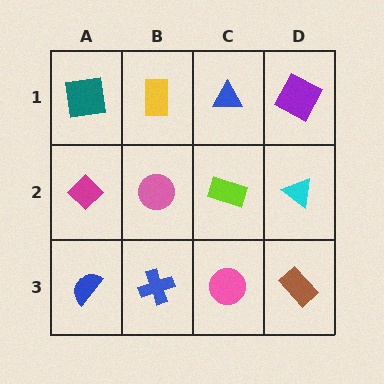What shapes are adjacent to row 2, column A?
A teal square (row 1, column A), a blue semicircle (row 3, column A), a pink circle (row 2, column B).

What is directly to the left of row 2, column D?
A lime rectangle.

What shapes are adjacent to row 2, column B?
A yellow rectangle (row 1, column B), a blue cross (row 3, column B), a magenta diamond (row 2, column A), a lime rectangle (row 2, column C).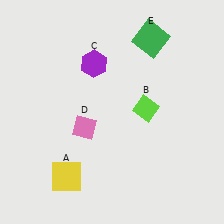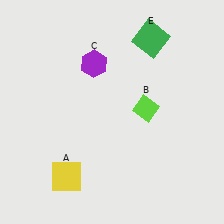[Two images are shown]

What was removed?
The pink diamond (D) was removed in Image 2.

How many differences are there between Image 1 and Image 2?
There is 1 difference between the two images.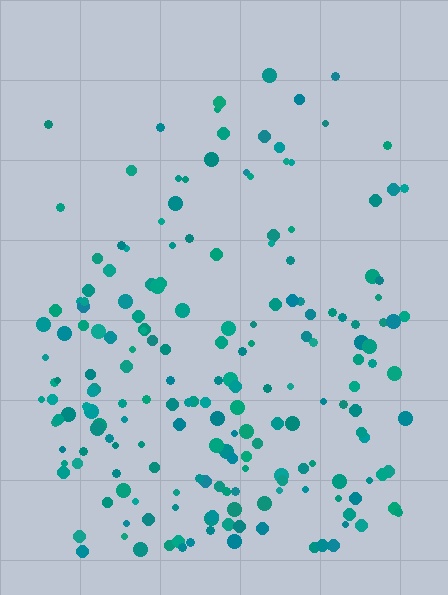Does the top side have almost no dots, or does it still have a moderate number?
Still a moderate number, just noticeably fewer than the bottom.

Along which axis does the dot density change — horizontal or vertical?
Vertical.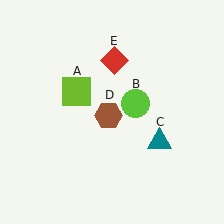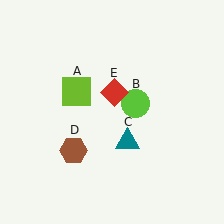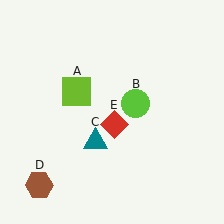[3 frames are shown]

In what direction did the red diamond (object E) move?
The red diamond (object E) moved down.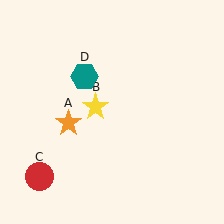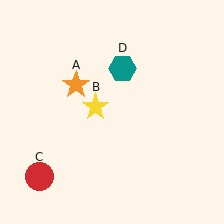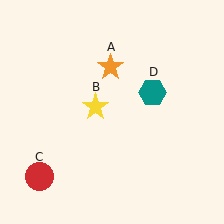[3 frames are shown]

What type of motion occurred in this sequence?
The orange star (object A), teal hexagon (object D) rotated clockwise around the center of the scene.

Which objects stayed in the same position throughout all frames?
Yellow star (object B) and red circle (object C) remained stationary.